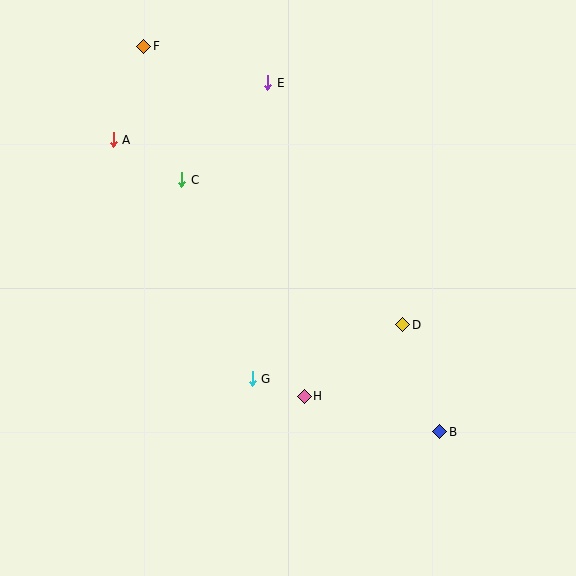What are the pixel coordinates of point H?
Point H is at (304, 396).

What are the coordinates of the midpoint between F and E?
The midpoint between F and E is at (206, 64).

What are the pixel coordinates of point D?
Point D is at (403, 325).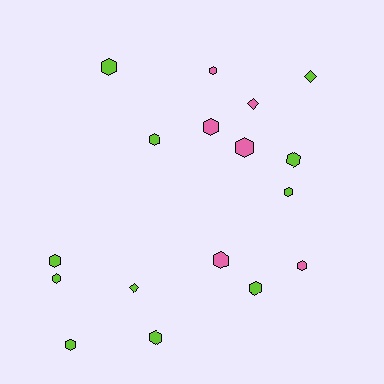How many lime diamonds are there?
There are 2 lime diamonds.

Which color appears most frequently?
Lime, with 11 objects.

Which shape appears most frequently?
Hexagon, with 14 objects.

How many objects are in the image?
There are 17 objects.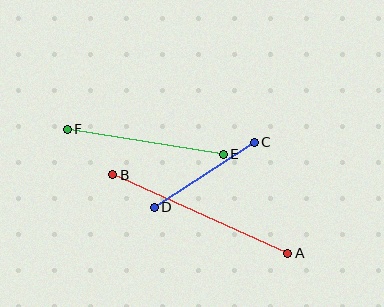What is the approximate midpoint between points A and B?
The midpoint is at approximately (200, 214) pixels.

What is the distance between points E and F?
The distance is approximately 158 pixels.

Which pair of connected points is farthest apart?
Points A and B are farthest apart.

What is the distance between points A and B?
The distance is approximately 192 pixels.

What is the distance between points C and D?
The distance is approximately 119 pixels.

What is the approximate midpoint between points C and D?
The midpoint is at approximately (204, 175) pixels.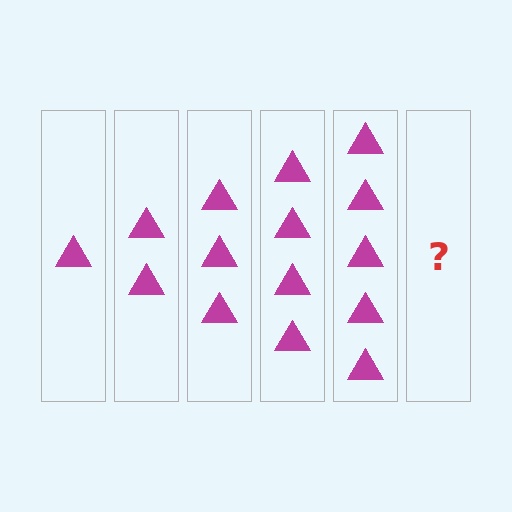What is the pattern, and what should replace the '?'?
The pattern is that each step adds one more triangle. The '?' should be 6 triangles.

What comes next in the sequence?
The next element should be 6 triangles.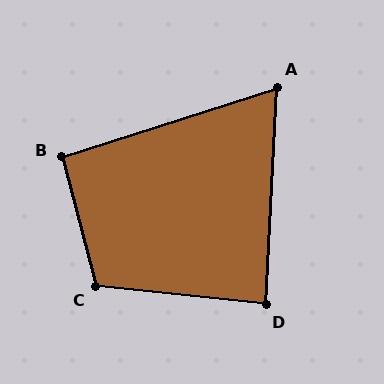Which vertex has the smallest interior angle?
A, at approximately 69 degrees.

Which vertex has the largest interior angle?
C, at approximately 111 degrees.